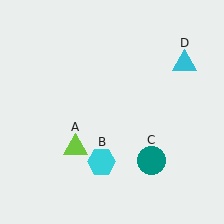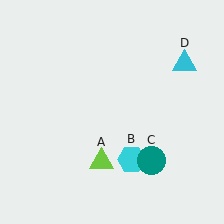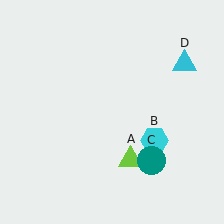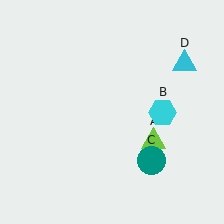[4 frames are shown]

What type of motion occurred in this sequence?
The lime triangle (object A), cyan hexagon (object B) rotated counterclockwise around the center of the scene.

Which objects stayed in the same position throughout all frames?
Teal circle (object C) and cyan triangle (object D) remained stationary.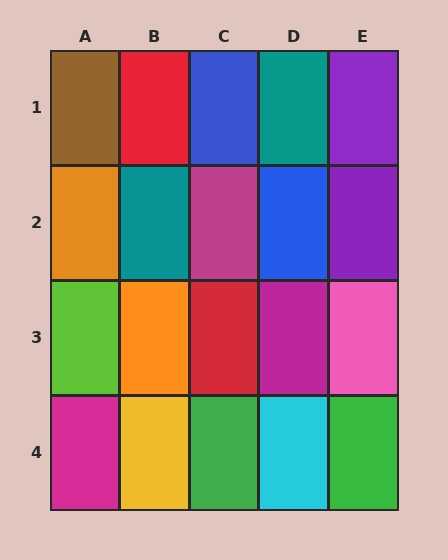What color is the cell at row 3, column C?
Red.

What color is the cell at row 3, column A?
Lime.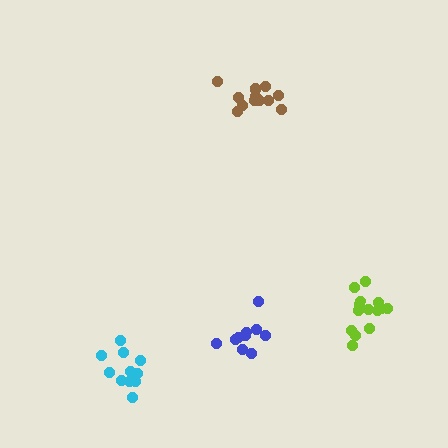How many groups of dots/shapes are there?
There are 4 groups.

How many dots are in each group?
Group 1: 10 dots, Group 2: 14 dots, Group 3: 11 dots, Group 4: 13 dots (48 total).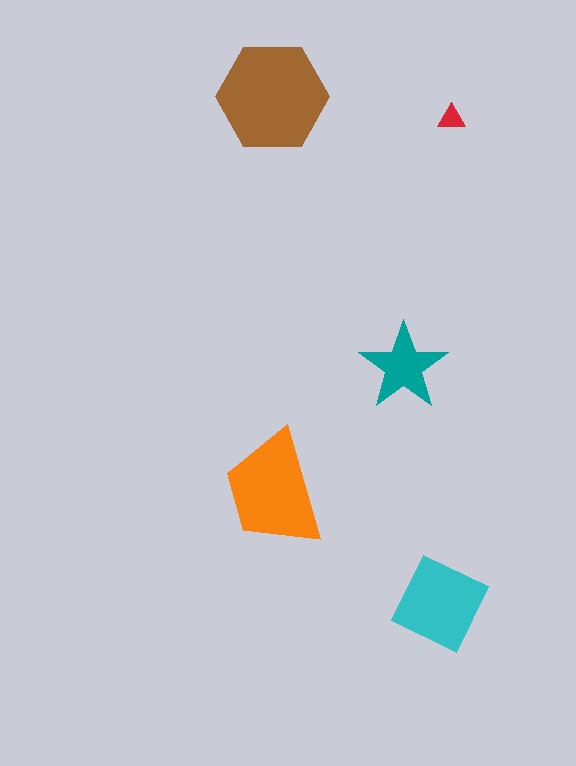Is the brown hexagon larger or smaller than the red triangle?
Larger.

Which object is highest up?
The brown hexagon is topmost.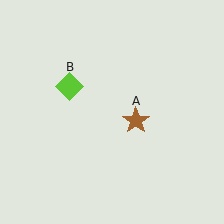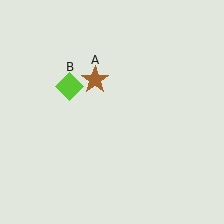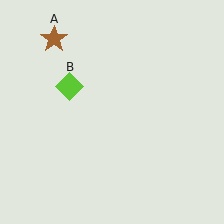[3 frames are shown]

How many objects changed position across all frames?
1 object changed position: brown star (object A).